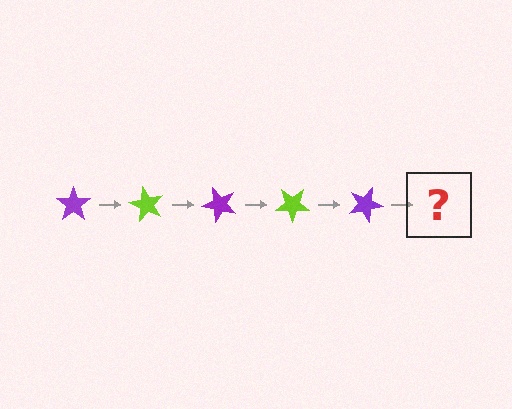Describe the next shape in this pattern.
It should be a lime star, rotated 300 degrees from the start.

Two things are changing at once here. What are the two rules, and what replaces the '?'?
The two rules are that it rotates 60 degrees each step and the color cycles through purple and lime. The '?' should be a lime star, rotated 300 degrees from the start.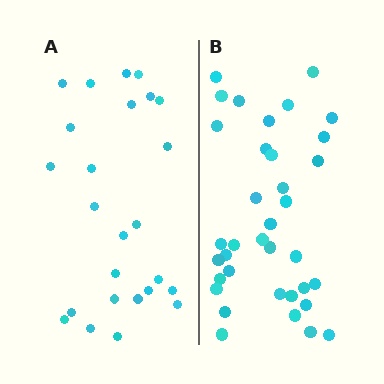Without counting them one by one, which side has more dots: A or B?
Region B (the right region) has more dots.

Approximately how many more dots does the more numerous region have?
Region B has roughly 12 or so more dots than region A.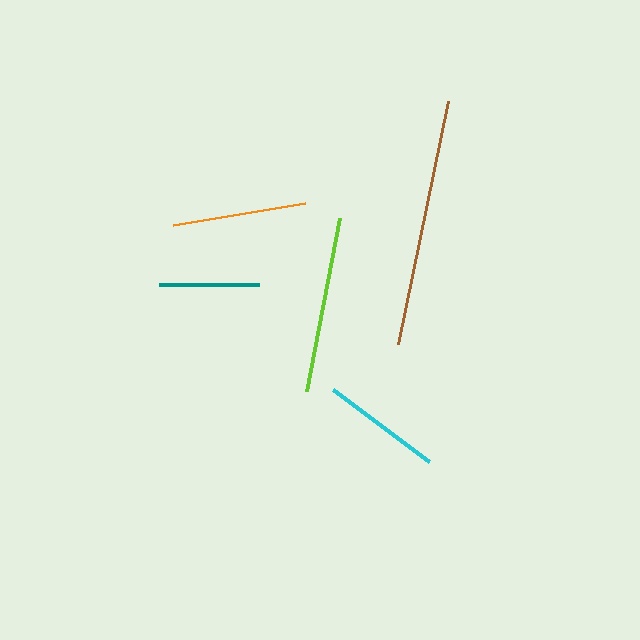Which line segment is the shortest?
The teal line is the shortest at approximately 99 pixels.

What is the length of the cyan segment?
The cyan segment is approximately 120 pixels long.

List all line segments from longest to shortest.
From longest to shortest: brown, lime, orange, cyan, teal.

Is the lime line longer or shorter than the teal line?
The lime line is longer than the teal line.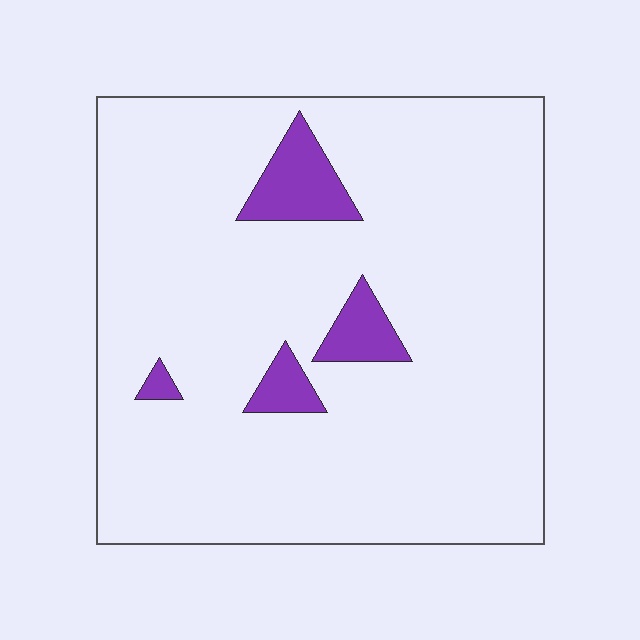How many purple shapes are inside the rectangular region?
4.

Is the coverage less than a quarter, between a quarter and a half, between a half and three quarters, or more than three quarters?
Less than a quarter.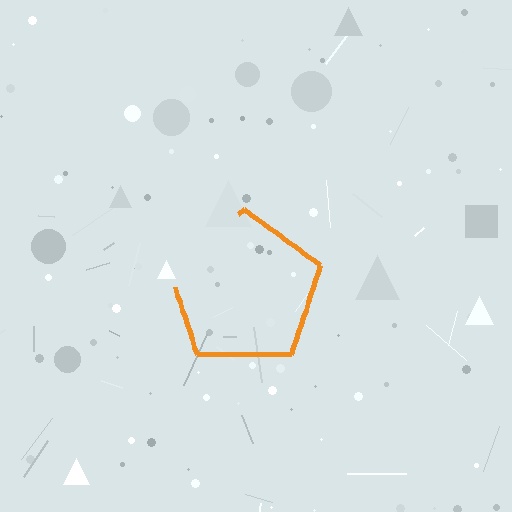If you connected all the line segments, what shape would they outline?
They would outline a pentagon.